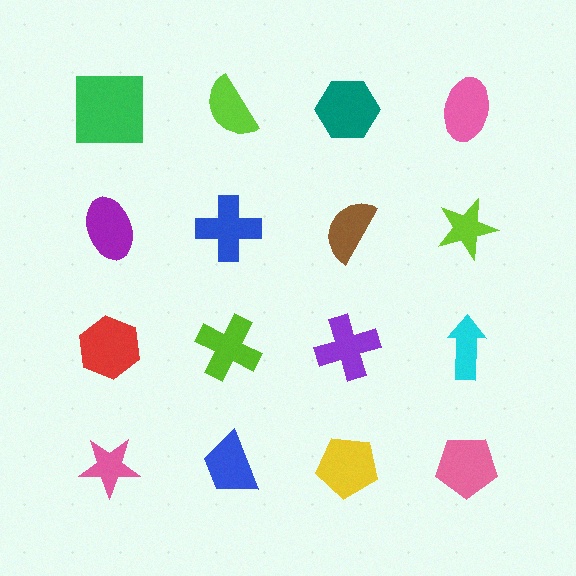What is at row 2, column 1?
A purple ellipse.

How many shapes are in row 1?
4 shapes.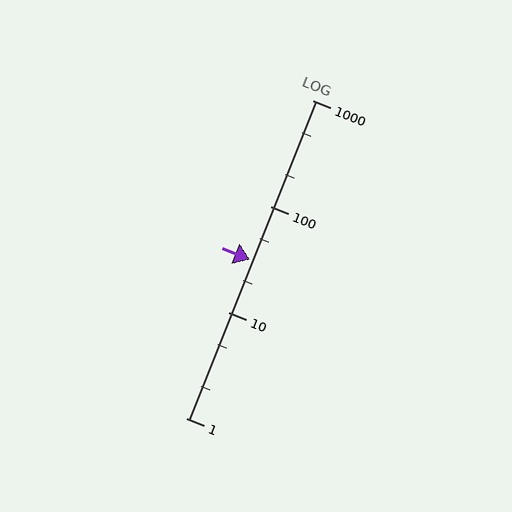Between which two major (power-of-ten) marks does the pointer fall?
The pointer is between 10 and 100.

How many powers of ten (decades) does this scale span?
The scale spans 3 decades, from 1 to 1000.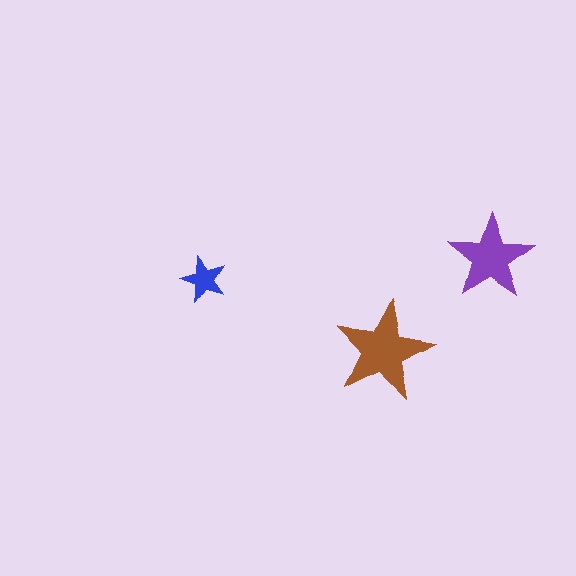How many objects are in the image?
There are 3 objects in the image.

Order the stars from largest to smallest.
the brown one, the purple one, the blue one.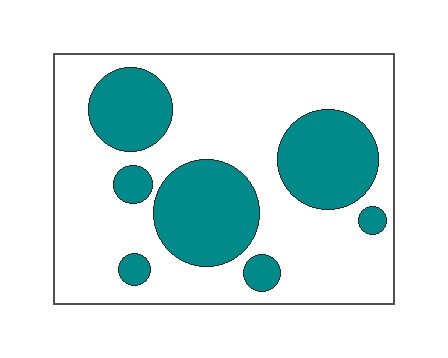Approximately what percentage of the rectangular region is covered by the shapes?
Approximately 30%.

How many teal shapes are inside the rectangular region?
7.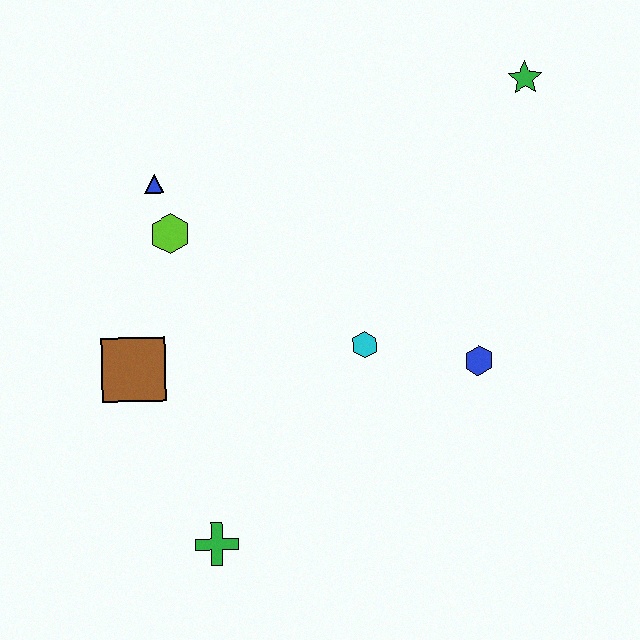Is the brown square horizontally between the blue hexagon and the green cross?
No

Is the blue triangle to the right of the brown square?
Yes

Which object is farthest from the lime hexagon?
The green star is farthest from the lime hexagon.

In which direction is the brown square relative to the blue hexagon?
The brown square is to the left of the blue hexagon.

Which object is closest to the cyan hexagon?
The blue hexagon is closest to the cyan hexagon.